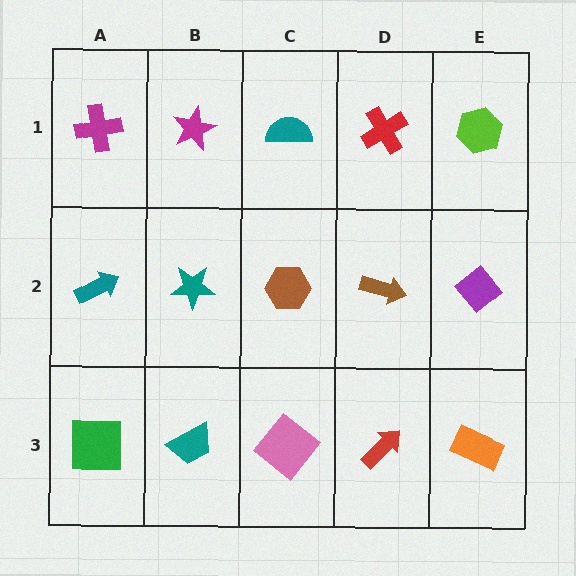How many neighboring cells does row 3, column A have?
2.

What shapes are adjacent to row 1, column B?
A teal star (row 2, column B), a magenta cross (row 1, column A), a teal semicircle (row 1, column C).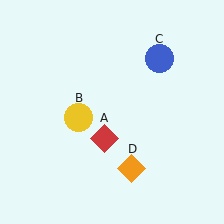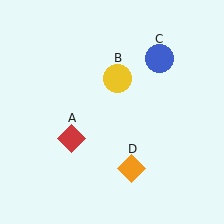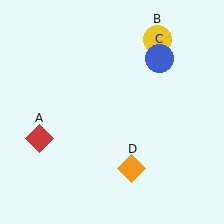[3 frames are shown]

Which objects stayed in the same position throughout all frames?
Blue circle (object C) and orange diamond (object D) remained stationary.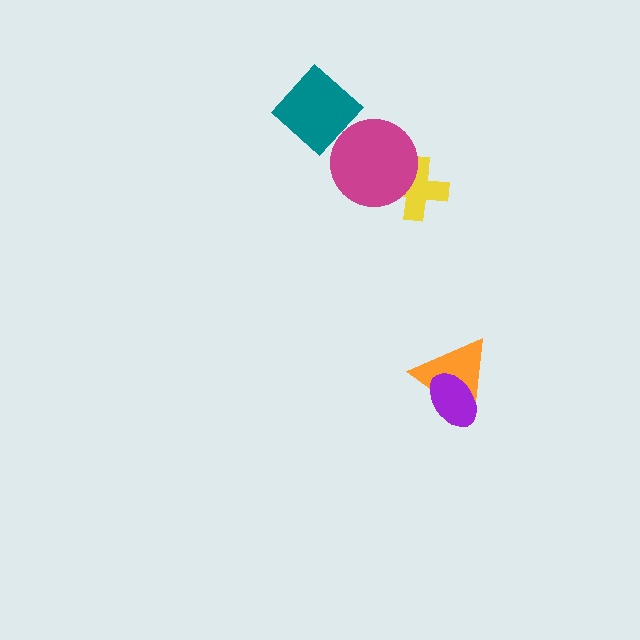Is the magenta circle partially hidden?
No, no other shape covers it.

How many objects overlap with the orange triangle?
1 object overlaps with the orange triangle.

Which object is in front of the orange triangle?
The purple ellipse is in front of the orange triangle.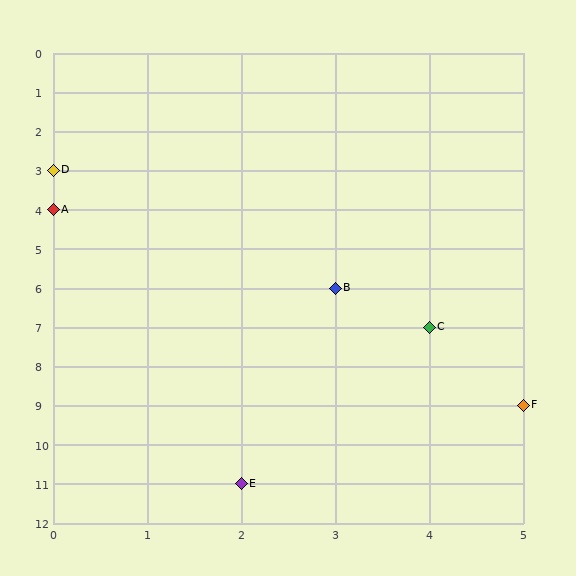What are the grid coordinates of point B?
Point B is at grid coordinates (3, 6).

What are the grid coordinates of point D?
Point D is at grid coordinates (0, 3).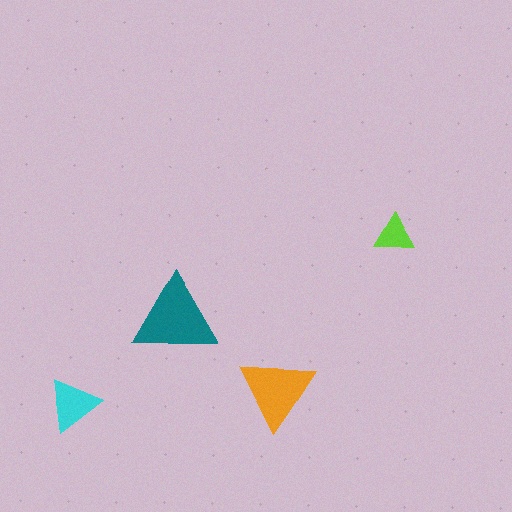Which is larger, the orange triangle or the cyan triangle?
The orange one.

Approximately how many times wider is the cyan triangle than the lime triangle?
About 1.5 times wider.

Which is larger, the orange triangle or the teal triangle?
The teal one.